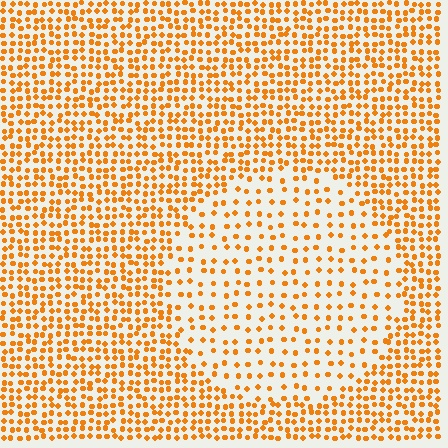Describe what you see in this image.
The image contains small orange elements arranged at two different densities. A circle-shaped region is visible where the elements are less densely packed than the surrounding area.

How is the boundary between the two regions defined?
The boundary is defined by a change in element density (approximately 2.2x ratio). All elements are the same color, size, and shape.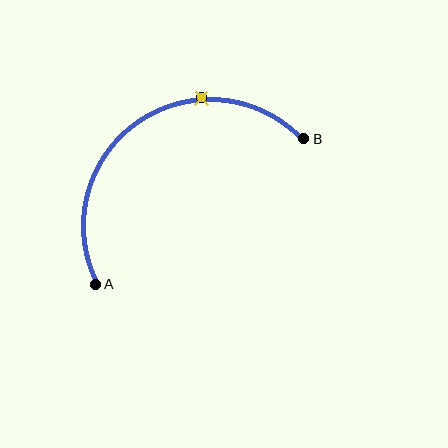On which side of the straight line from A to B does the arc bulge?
The arc bulges above and to the left of the straight line connecting A and B.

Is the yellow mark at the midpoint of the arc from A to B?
No. The yellow mark lies on the arc but is closer to endpoint B. The arc midpoint would be at the point on the curve equidistant along the arc from both A and B.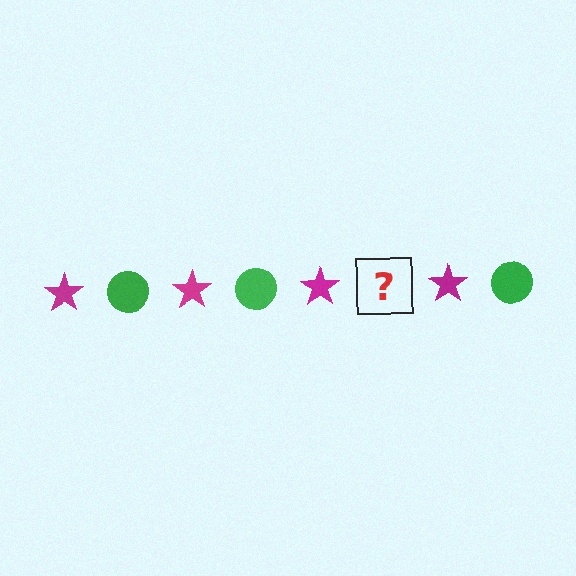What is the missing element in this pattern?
The missing element is a green circle.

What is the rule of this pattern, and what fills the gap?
The rule is that the pattern alternates between magenta star and green circle. The gap should be filled with a green circle.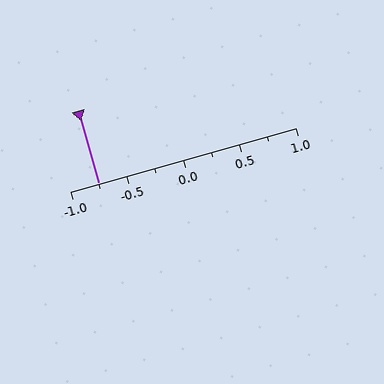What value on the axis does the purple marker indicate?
The marker indicates approximately -0.75.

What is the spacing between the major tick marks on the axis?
The major ticks are spaced 0.5 apart.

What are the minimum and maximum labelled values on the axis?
The axis runs from -1.0 to 1.0.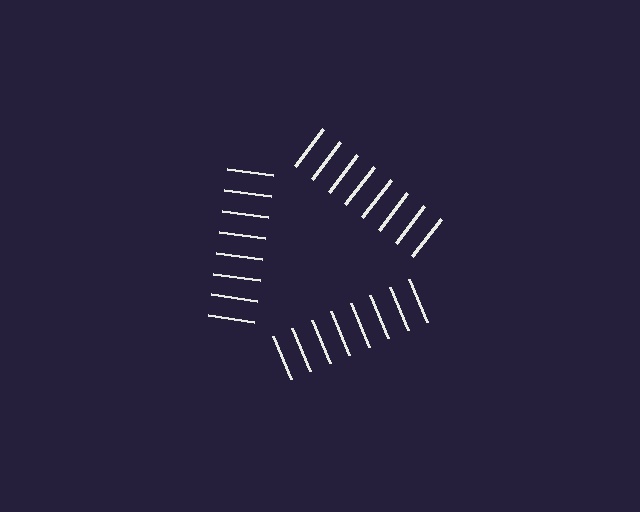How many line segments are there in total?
24 — 8 along each of the 3 edges.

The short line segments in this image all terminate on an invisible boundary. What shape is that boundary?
An illusory triangle — the line segments terminate on its edges but no continuous stroke is drawn.